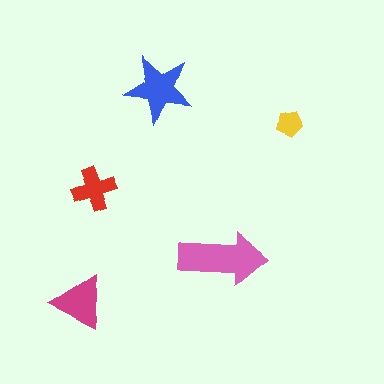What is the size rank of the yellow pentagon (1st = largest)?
5th.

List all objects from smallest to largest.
The yellow pentagon, the red cross, the magenta triangle, the blue star, the pink arrow.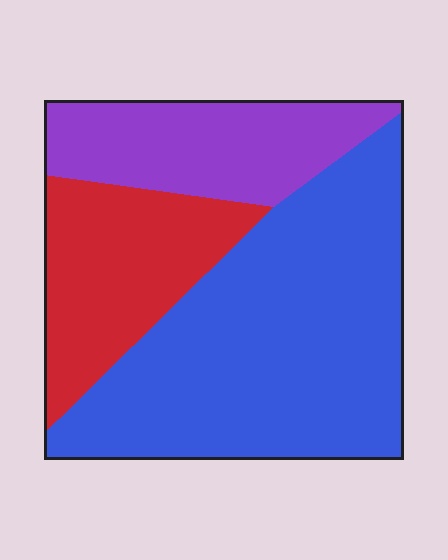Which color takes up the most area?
Blue, at roughly 55%.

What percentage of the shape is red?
Red covers 23% of the shape.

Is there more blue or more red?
Blue.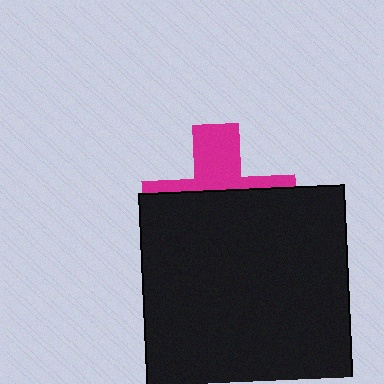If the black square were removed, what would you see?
You would see the complete magenta cross.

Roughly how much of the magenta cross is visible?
A small part of it is visible (roughly 36%).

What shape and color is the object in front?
The object in front is a black square.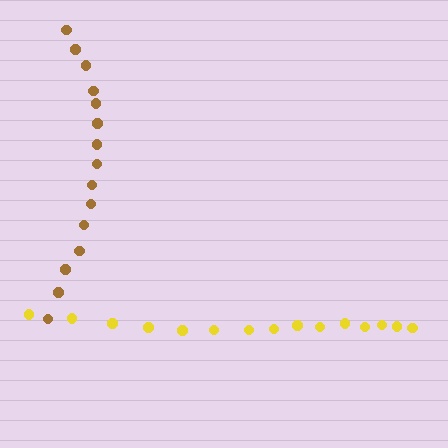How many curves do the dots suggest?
There are 2 distinct paths.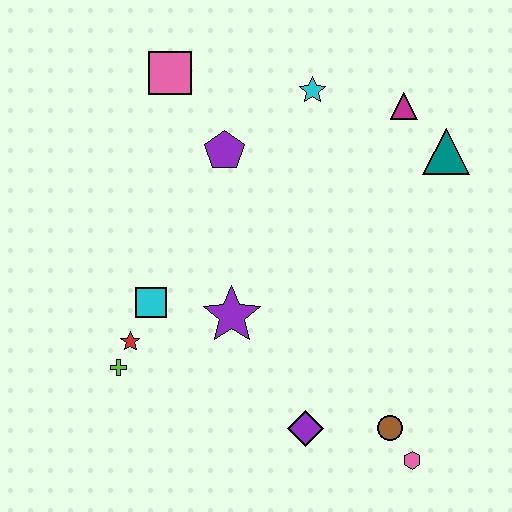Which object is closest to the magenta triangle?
The teal triangle is closest to the magenta triangle.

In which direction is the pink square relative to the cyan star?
The pink square is to the left of the cyan star.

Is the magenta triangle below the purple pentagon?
No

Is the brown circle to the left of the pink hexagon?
Yes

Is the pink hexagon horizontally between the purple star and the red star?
No